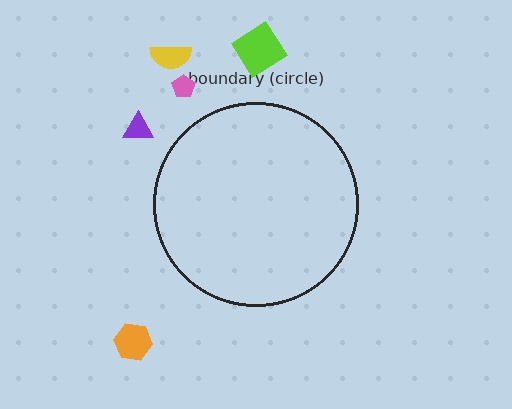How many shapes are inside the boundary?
0 inside, 5 outside.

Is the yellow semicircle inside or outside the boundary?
Outside.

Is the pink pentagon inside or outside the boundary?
Outside.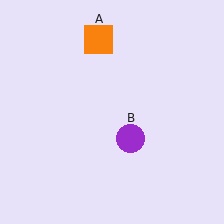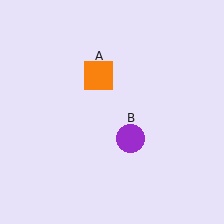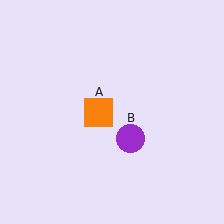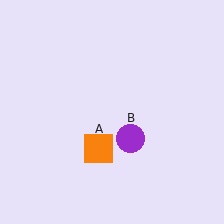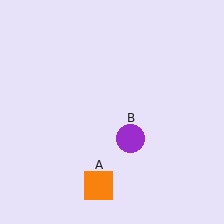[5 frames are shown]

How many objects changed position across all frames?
1 object changed position: orange square (object A).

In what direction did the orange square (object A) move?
The orange square (object A) moved down.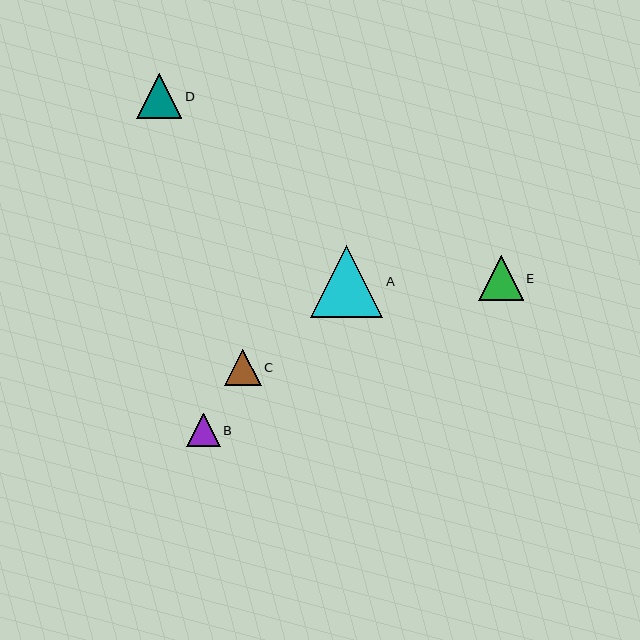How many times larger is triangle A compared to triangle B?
Triangle A is approximately 2.2 times the size of triangle B.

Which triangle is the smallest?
Triangle B is the smallest with a size of approximately 33 pixels.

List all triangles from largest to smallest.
From largest to smallest: A, D, E, C, B.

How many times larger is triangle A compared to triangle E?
Triangle A is approximately 1.6 times the size of triangle E.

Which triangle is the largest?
Triangle A is the largest with a size of approximately 72 pixels.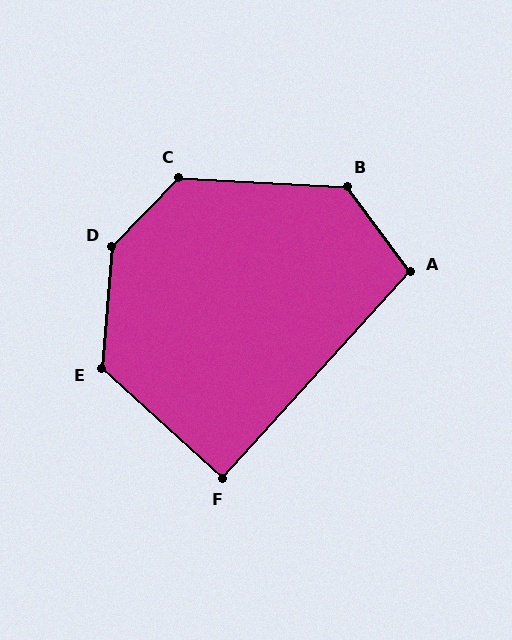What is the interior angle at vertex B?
Approximately 129 degrees (obtuse).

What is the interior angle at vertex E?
Approximately 128 degrees (obtuse).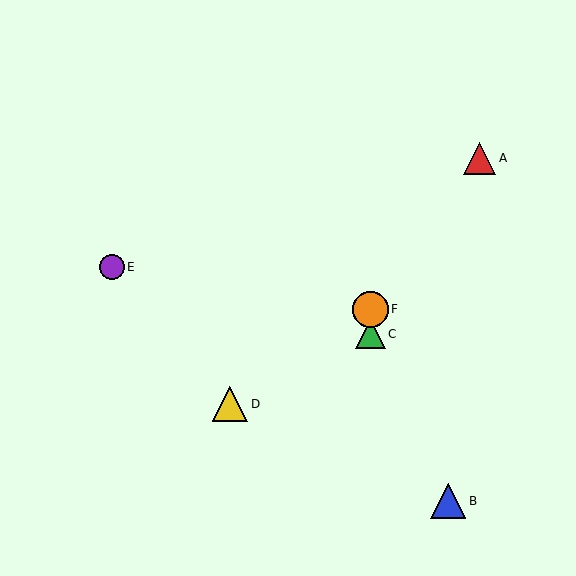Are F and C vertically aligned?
Yes, both are at x≈371.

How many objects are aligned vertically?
2 objects (C, F) are aligned vertically.